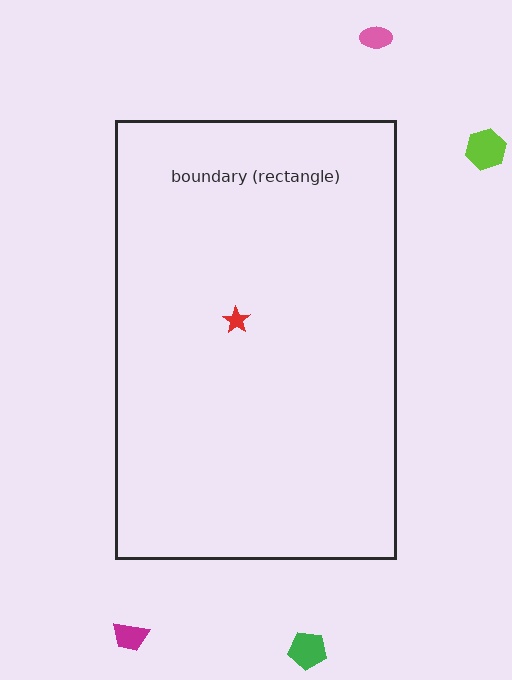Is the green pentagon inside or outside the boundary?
Outside.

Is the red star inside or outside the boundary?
Inside.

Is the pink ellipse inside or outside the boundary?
Outside.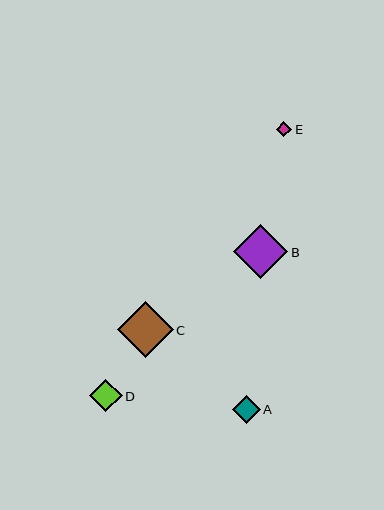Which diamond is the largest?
Diamond C is the largest with a size of approximately 56 pixels.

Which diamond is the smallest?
Diamond E is the smallest with a size of approximately 15 pixels.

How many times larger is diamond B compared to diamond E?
Diamond B is approximately 3.5 times the size of diamond E.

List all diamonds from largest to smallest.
From largest to smallest: C, B, D, A, E.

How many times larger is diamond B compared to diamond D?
Diamond B is approximately 1.7 times the size of diamond D.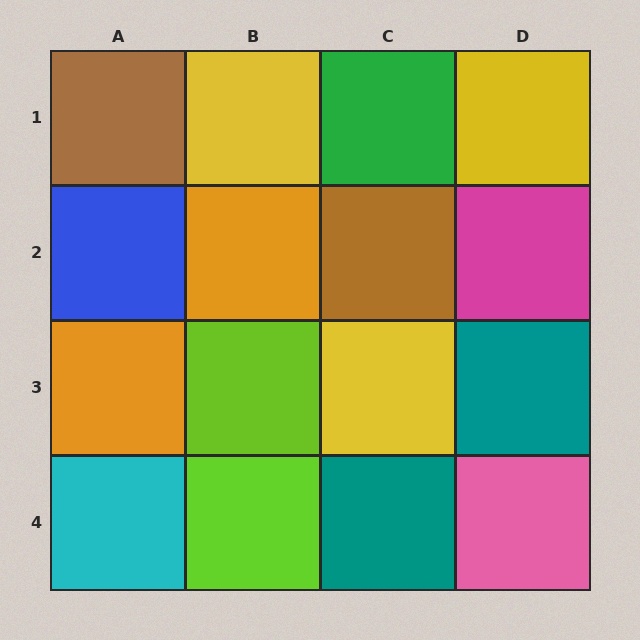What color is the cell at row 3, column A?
Orange.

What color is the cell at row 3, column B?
Lime.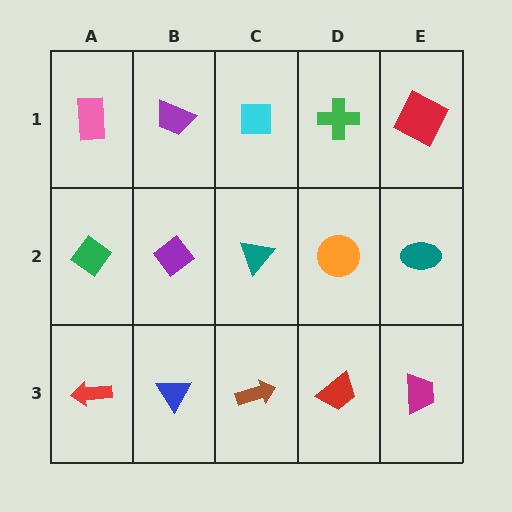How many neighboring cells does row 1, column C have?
3.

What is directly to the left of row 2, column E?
An orange circle.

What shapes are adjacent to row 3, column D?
An orange circle (row 2, column D), a brown arrow (row 3, column C), a magenta trapezoid (row 3, column E).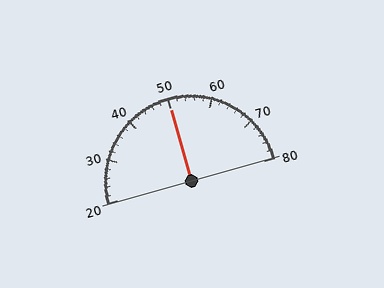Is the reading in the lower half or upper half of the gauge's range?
The reading is in the upper half of the range (20 to 80).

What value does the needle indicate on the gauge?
The needle indicates approximately 50.